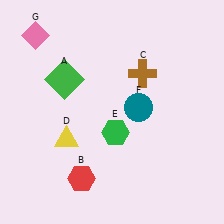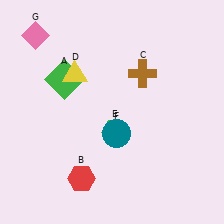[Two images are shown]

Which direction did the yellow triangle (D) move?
The yellow triangle (D) moved up.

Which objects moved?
The objects that moved are: the yellow triangle (D), the teal circle (F).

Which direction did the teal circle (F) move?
The teal circle (F) moved down.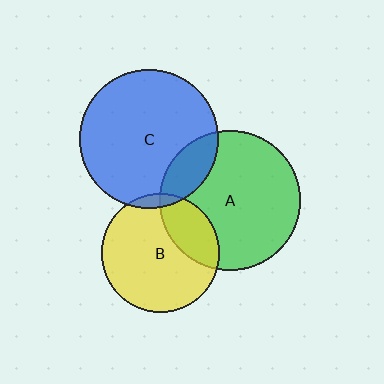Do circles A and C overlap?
Yes.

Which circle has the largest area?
Circle A (green).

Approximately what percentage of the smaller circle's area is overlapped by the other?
Approximately 15%.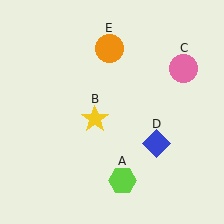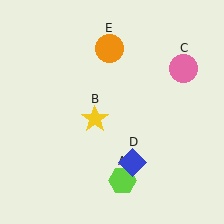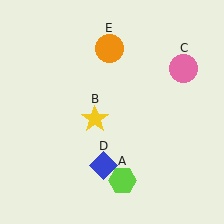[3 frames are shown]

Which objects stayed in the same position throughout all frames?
Lime hexagon (object A) and yellow star (object B) and pink circle (object C) and orange circle (object E) remained stationary.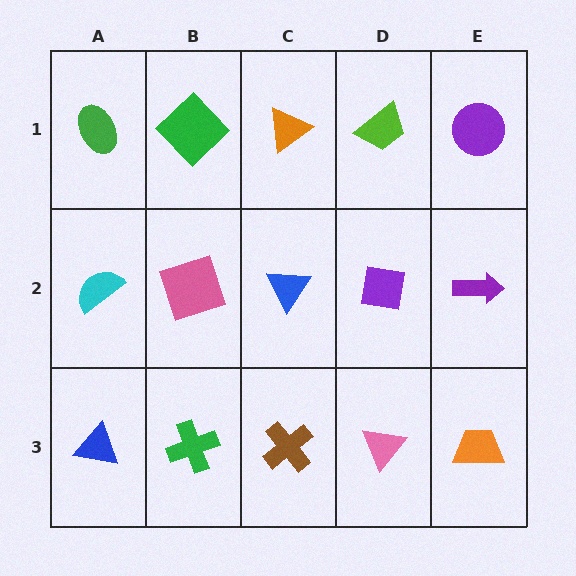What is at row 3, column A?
A blue triangle.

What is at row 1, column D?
A lime trapezoid.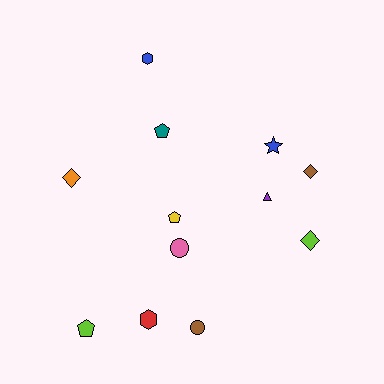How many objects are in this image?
There are 12 objects.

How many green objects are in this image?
There are no green objects.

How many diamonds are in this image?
There are 3 diamonds.